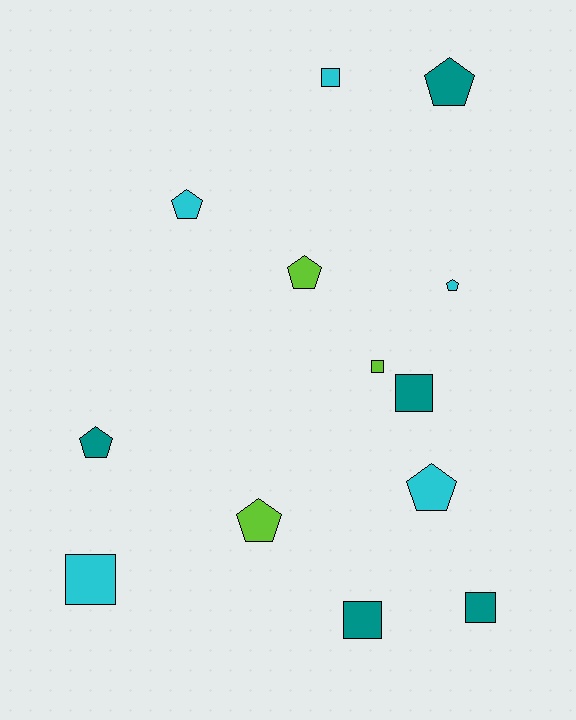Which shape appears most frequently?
Pentagon, with 7 objects.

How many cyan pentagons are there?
There are 3 cyan pentagons.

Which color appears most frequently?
Teal, with 5 objects.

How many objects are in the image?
There are 13 objects.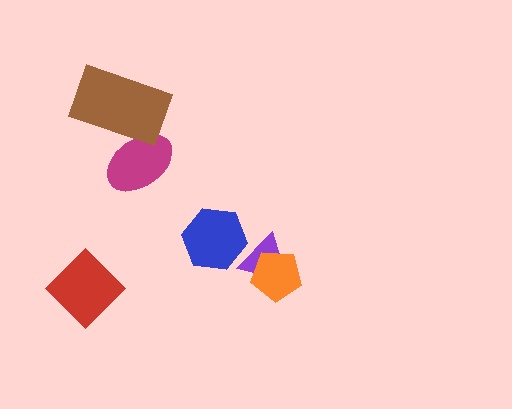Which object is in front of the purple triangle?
The orange pentagon is in front of the purple triangle.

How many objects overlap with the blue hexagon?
1 object overlaps with the blue hexagon.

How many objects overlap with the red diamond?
0 objects overlap with the red diamond.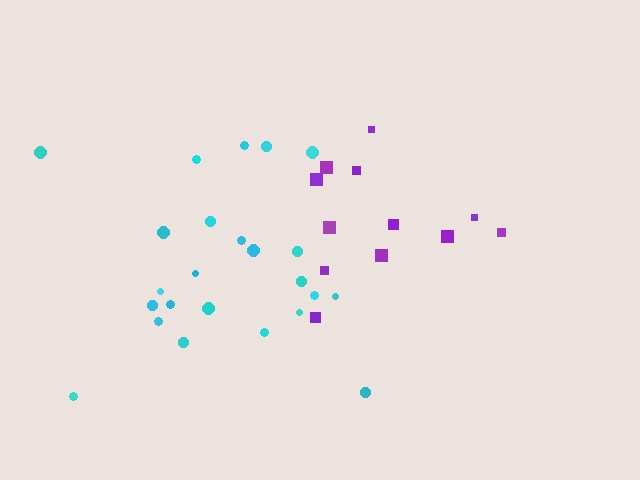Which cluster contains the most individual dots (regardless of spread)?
Cyan (24).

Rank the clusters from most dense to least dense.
cyan, purple.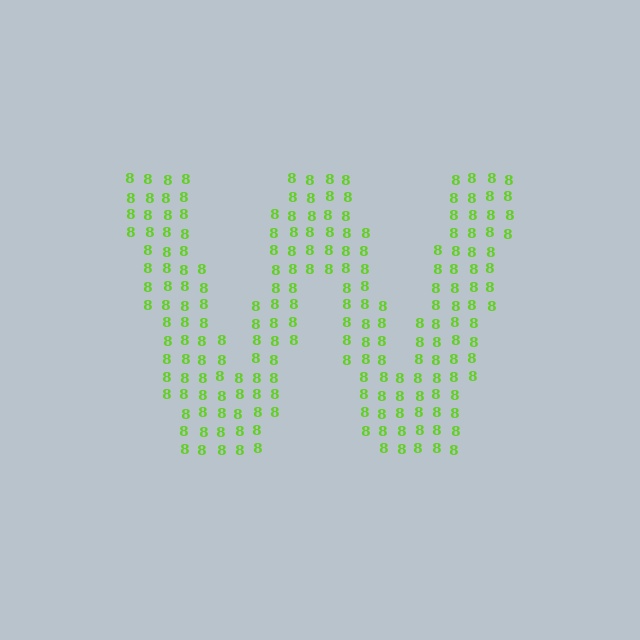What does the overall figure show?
The overall figure shows the letter W.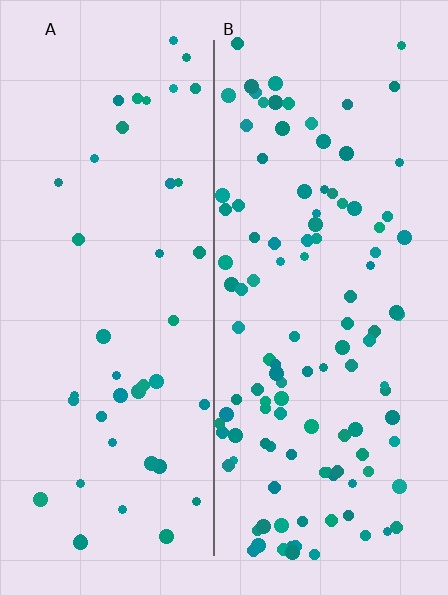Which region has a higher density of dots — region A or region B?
B (the right).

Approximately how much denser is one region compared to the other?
Approximately 2.6× — region B over region A.